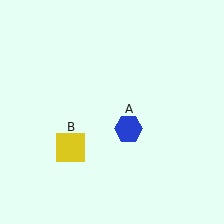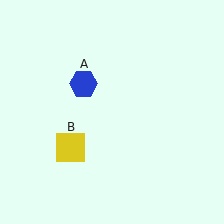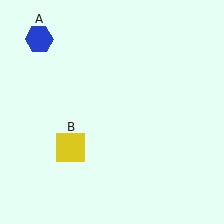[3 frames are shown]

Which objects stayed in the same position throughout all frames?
Yellow square (object B) remained stationary.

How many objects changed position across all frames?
1 object changed position: blue hexagon (object A).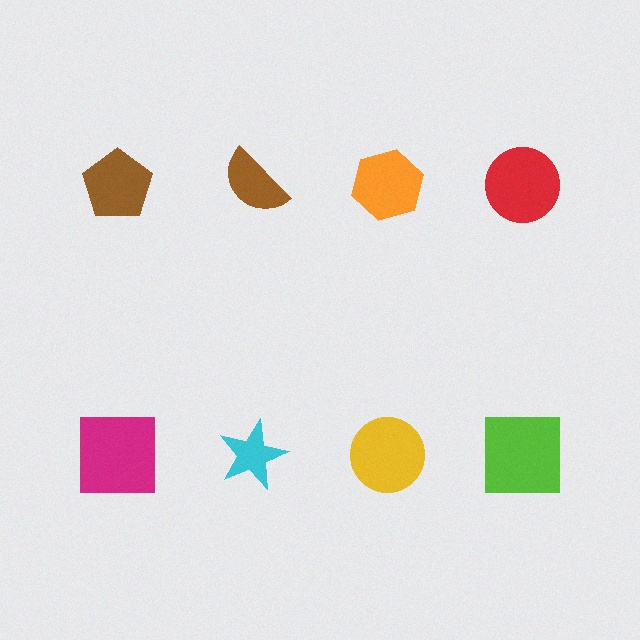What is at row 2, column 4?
A lime square.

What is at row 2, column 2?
A cyan star.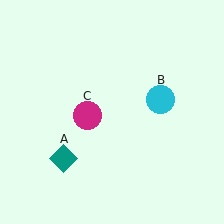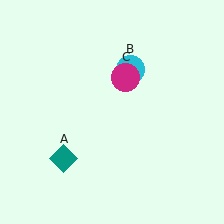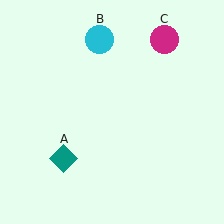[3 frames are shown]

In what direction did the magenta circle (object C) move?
The magenta circle (object C) moved up and to the right.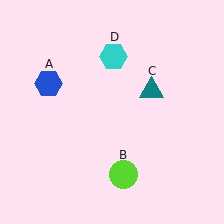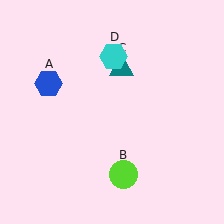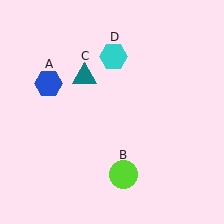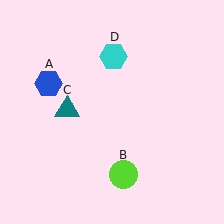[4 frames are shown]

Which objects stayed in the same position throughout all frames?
Blue hexagon (object A) and lime circle (object B) and cyan hexagon (object D) remained stationary.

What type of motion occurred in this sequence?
The teal triangle (object C) rotated counterclockwise around the center of the scene.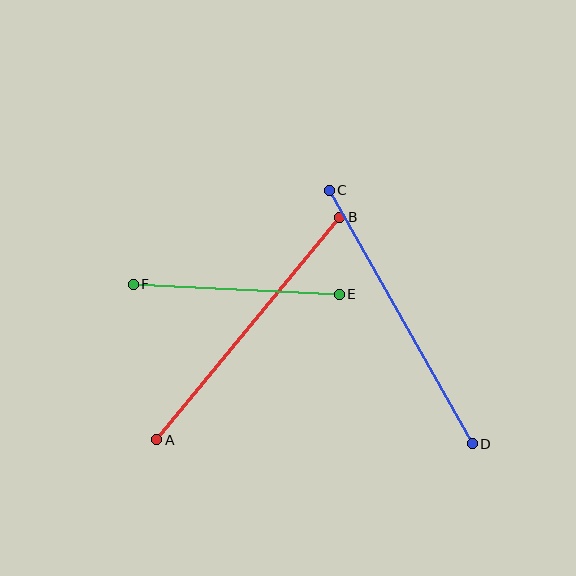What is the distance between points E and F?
The distance is approximately 206 pixels.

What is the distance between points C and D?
The distance is approximately 291 pixels.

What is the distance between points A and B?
The distance is approximately 288 pixels.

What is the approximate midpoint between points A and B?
The midpoint is at approximately (248, 329) pixels.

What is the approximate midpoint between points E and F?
The midpoint is at approximately (236, 289) pixels.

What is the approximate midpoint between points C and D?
The midpoint is at approximately (401, 317) pixels.